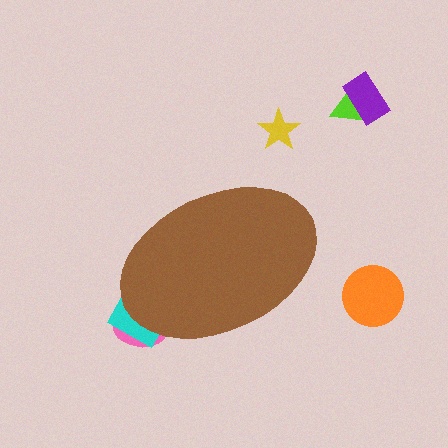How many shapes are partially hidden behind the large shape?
2 shapes are partially hidden.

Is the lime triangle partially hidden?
No, the lime triangle is fully visible.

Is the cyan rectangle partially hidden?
Yes, the cyan rectangle is partially hidden behind the brown ellipse.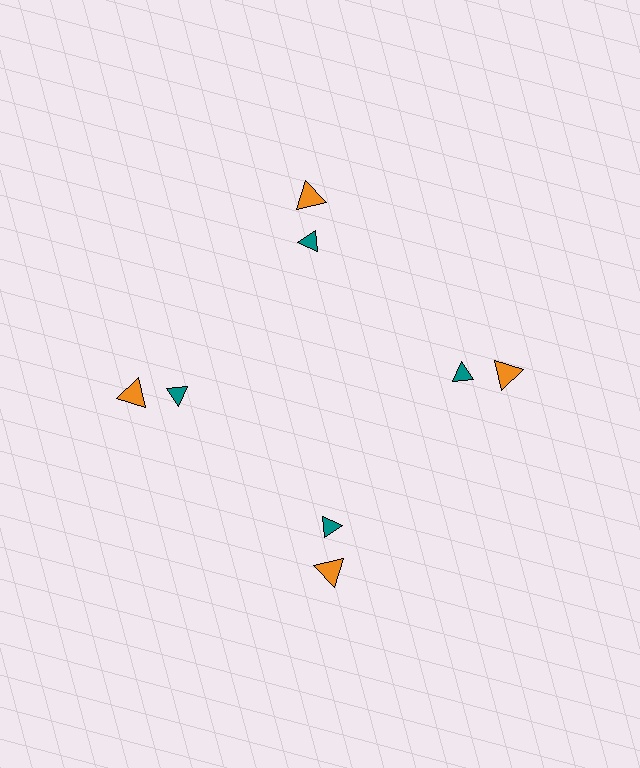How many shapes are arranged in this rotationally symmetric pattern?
There are 8 shapes, arranged in 4 groups of 2.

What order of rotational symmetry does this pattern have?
This pattern has 4-fold rotational symmetry.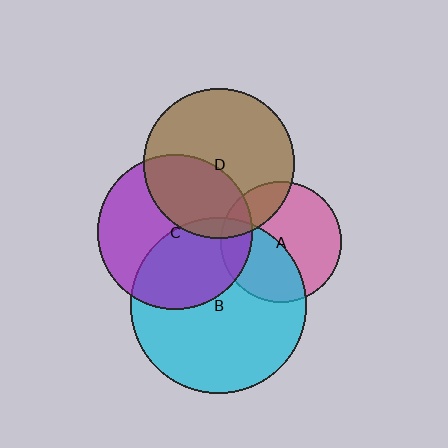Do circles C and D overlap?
Yes.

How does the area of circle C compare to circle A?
Approximately 1.6 times.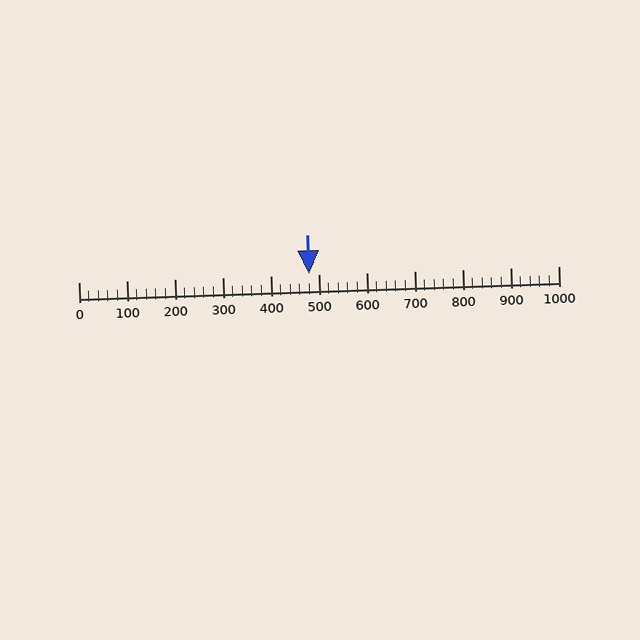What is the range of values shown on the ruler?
The ruler shows values from 0 to 1000.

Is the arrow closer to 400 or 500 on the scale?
The arrow is closer to 500.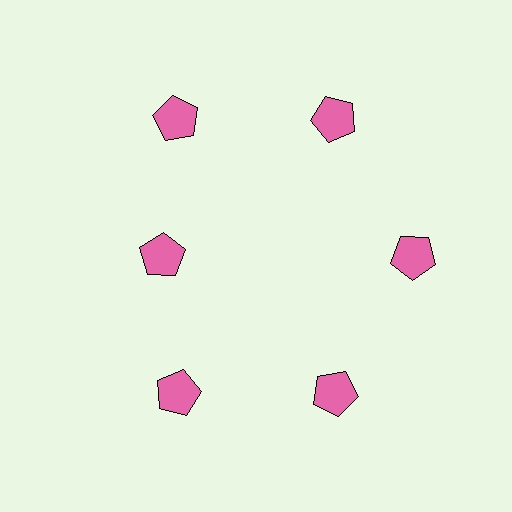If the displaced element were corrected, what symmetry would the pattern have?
It would have 6-fold rotational symmetry — the pattern would map onto itself every 60 degrees.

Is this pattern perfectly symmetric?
No. The 6 pink pentagons are arranged in a ring, but one element near the 9 o'clock position is pulled inward toward the center, breaking the 6-fold rotational symmetry.